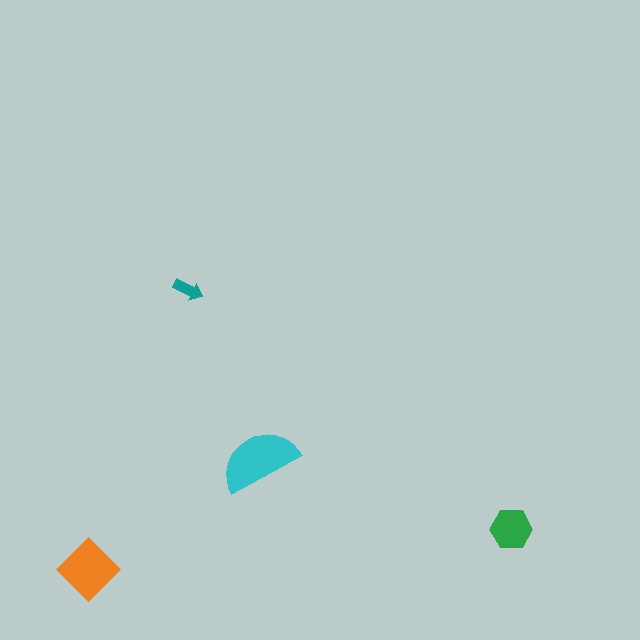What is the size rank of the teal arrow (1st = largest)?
4th.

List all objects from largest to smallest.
The cyan semicircle, the orange diamond, the green hexagon, the teal arrow.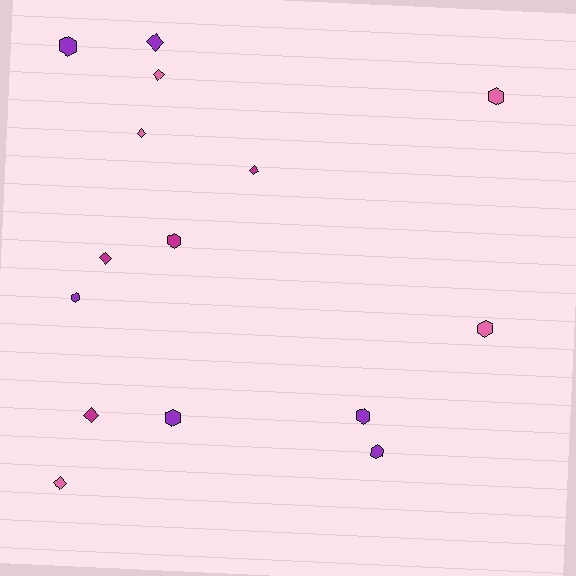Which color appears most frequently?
Purple, with 6 objects.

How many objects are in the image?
There are 15 objects.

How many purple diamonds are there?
There is 1 purple diamond.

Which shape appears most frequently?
Hexagon, with 8 objects.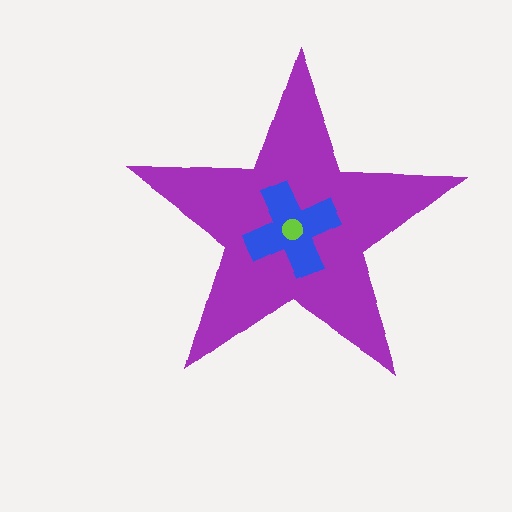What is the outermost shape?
The purple star.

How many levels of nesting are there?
3.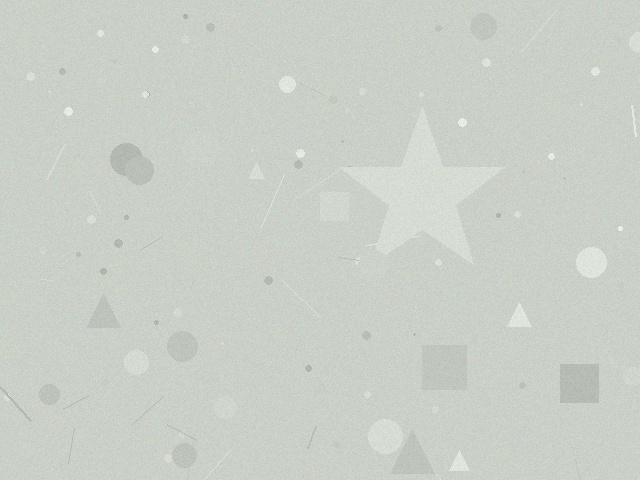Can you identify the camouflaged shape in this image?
The camouflaged shape is a star.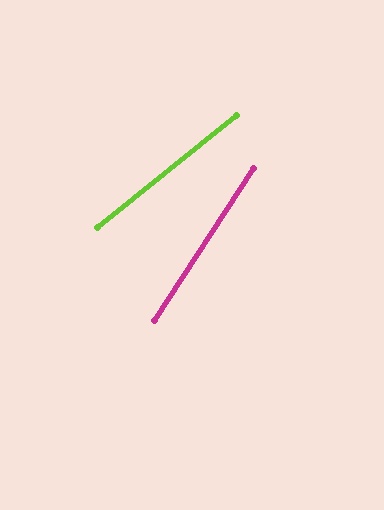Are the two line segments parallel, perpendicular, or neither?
Neither parallel nor perpendicular — they differ by about 18°.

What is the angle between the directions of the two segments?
Approximately 18 degrees.